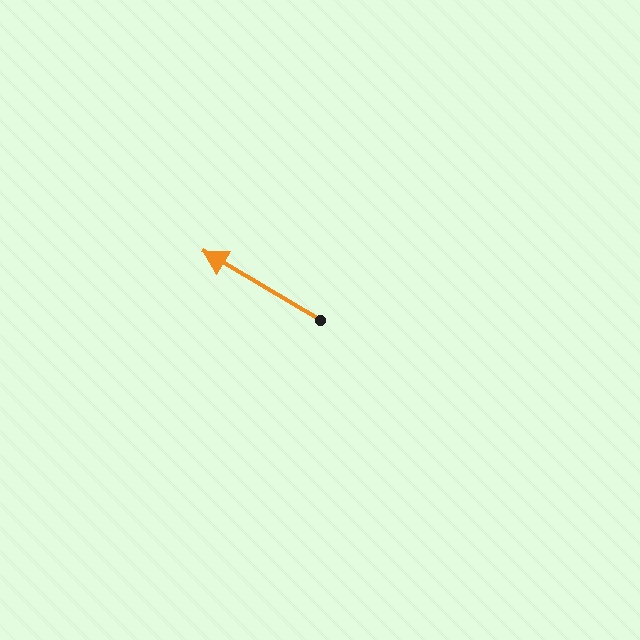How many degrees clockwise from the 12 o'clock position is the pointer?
Approximately 301 degrees.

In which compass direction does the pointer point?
Northwest.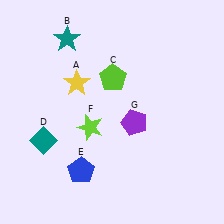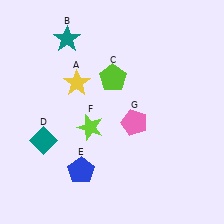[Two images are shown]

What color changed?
The pentagon (G) changed from purple in Image 1 to pink in Image 2.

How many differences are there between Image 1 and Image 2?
There is 1 difference between the two images.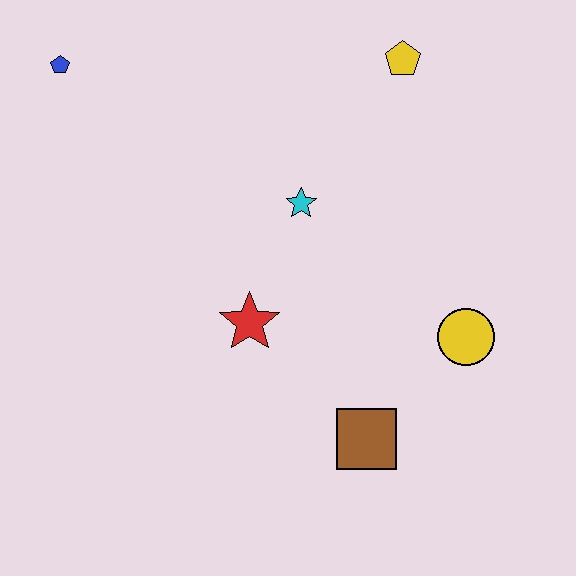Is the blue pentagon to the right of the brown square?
No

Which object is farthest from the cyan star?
The blue pentagon is farthest from the cyan star.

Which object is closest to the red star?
The cyan star is closest to the red star.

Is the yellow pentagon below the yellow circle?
No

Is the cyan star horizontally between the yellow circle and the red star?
Yes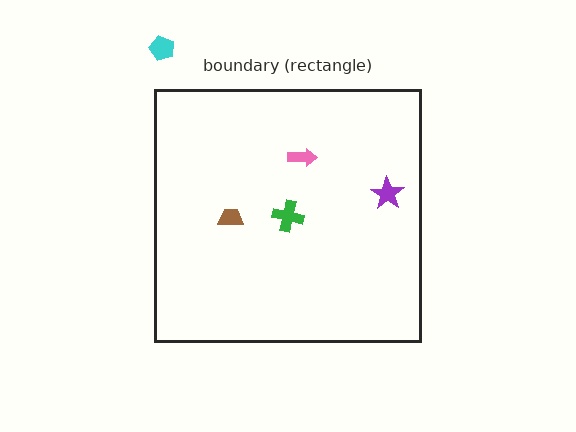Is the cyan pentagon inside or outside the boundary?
Outside.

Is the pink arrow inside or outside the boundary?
Inside.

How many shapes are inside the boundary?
4 inside, 1 outside.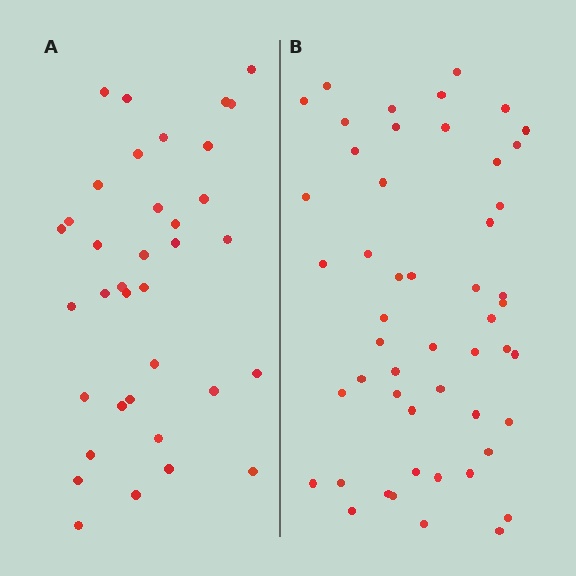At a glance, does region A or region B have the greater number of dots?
Region B (the right region) has more dots.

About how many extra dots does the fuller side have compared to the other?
Region B has approximately 15 more dots than region A.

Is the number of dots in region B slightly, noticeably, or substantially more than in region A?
Region B has noticeably more, but not dramatically so. The ratio is roughly 1.4 to 1.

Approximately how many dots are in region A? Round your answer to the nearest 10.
About 40 dots. (The exact count is 36, which rounds to 40.)